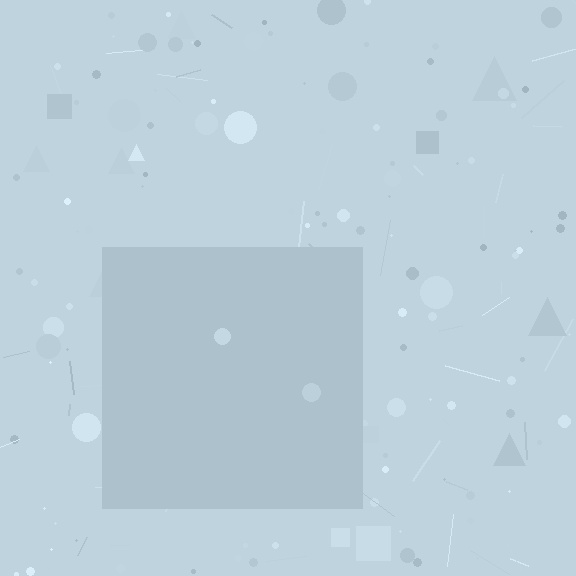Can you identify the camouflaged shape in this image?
The camouflaged shape is a square.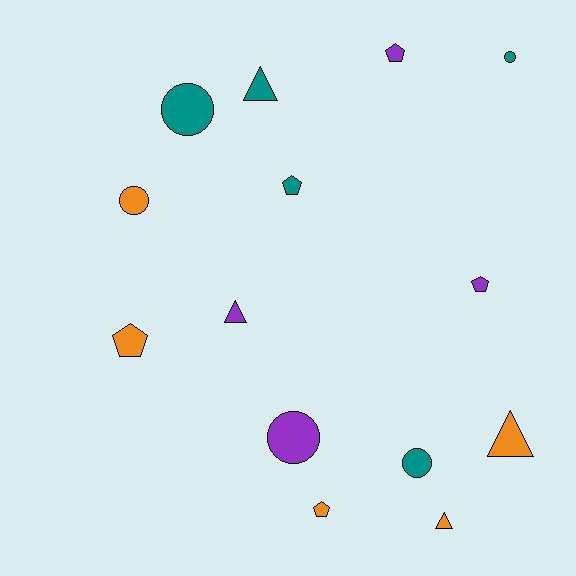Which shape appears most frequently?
Circle, with 5 objects.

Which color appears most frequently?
Teal, with 5 objects.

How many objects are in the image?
There are 14 objects.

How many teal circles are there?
There are 3 teal circles.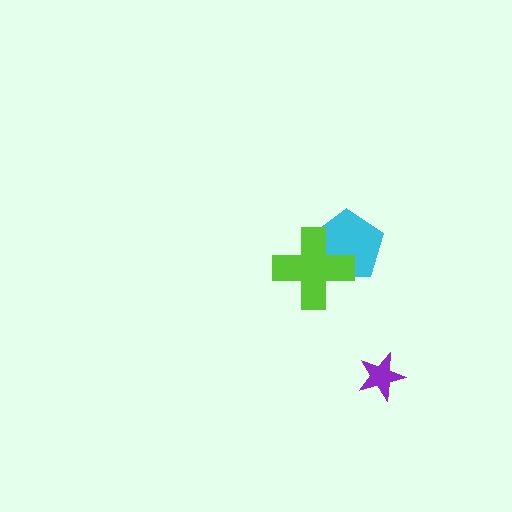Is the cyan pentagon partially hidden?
Yes, it is partially covered by another shape.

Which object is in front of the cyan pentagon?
The lime cross is in front of the cyan pentagon.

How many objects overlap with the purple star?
0 objects overlap with the purple star.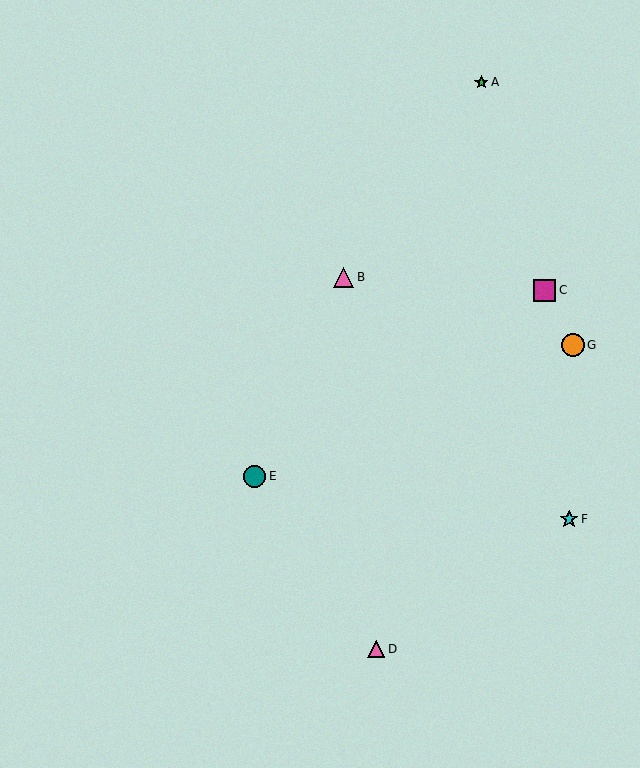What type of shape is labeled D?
Shape D is a pink triangle.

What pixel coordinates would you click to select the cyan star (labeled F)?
Click at (569, 519) to select the cyan star F.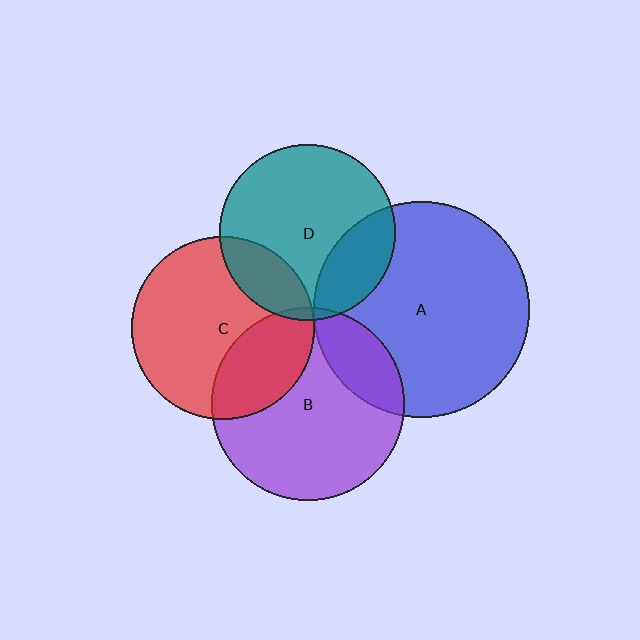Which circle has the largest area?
Circle A (blue).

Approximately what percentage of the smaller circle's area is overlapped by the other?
Approximately 5%.